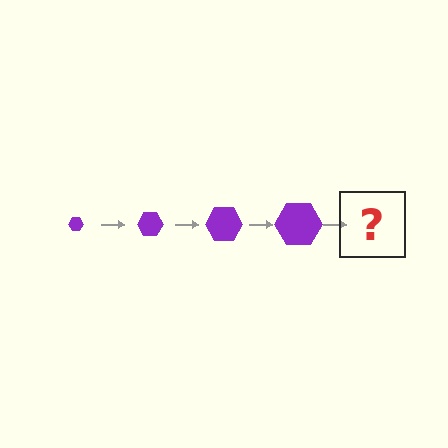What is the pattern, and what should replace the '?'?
The pattern is that the hexagon gets progressively larger each step. The '?' should be a purple hexagon, larger than the previous one.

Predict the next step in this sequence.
The next step is a purple hexagon, larger than the previous one.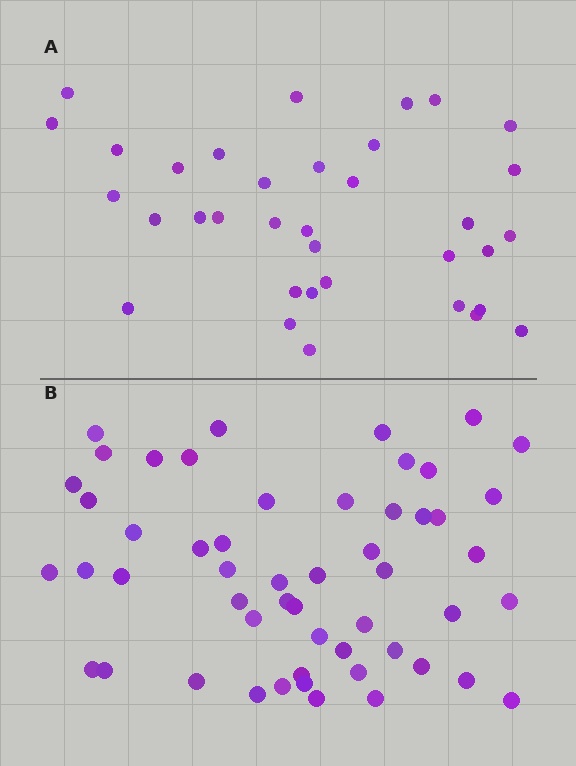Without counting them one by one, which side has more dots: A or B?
Region B (the bottom region) has more dots.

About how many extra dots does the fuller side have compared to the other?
Region B has approximately 20 more dots than region A.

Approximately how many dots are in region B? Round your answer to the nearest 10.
About 50 dots. (The exact count is 53, which rounds to 50.)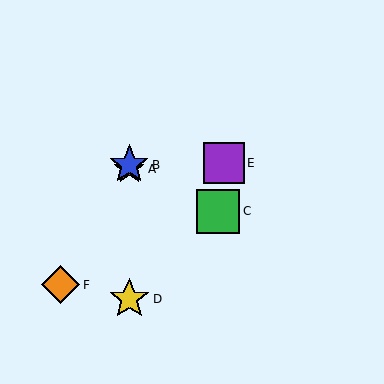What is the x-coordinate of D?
Object D is at x≈129.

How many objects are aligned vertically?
3 objects (A, B, D) are aligned vertically.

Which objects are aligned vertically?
Objects A, B, D are aligned vertically.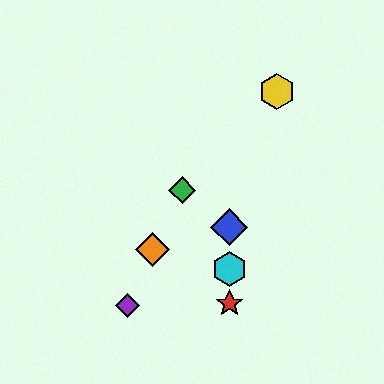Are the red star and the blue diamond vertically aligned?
Yes, both are at x≈229.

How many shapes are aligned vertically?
3 shapes (the red star, the blue diamond, the cyan hexagon) are aligned vertically.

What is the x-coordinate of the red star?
The red star is at x≈229.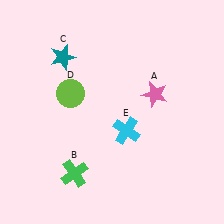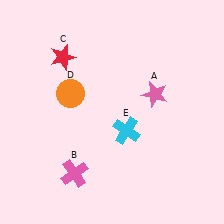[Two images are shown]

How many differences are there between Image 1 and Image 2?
There are 3 differences between the two images.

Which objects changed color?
B changed from green to pink. C changed from teal to red. D changed from lime to orange.